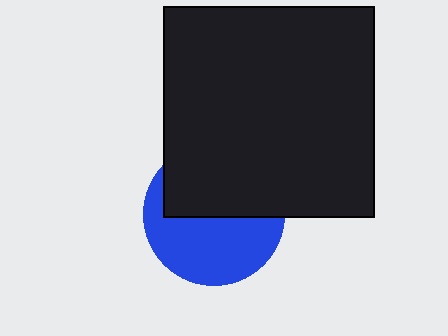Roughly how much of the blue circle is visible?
About half of it is visible (roughly 52%).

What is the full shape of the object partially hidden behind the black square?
The partially hidden object is a blue circle.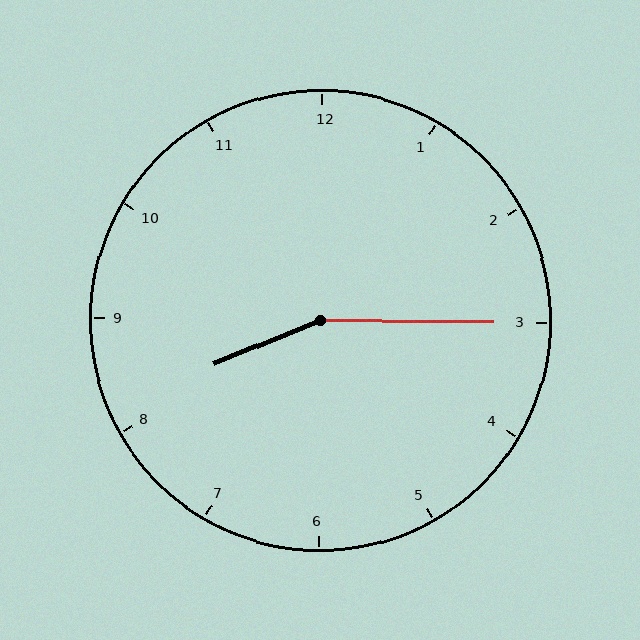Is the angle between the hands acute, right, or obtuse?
It is obtuse.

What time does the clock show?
8:15.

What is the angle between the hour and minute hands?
Approximately 158 degrees.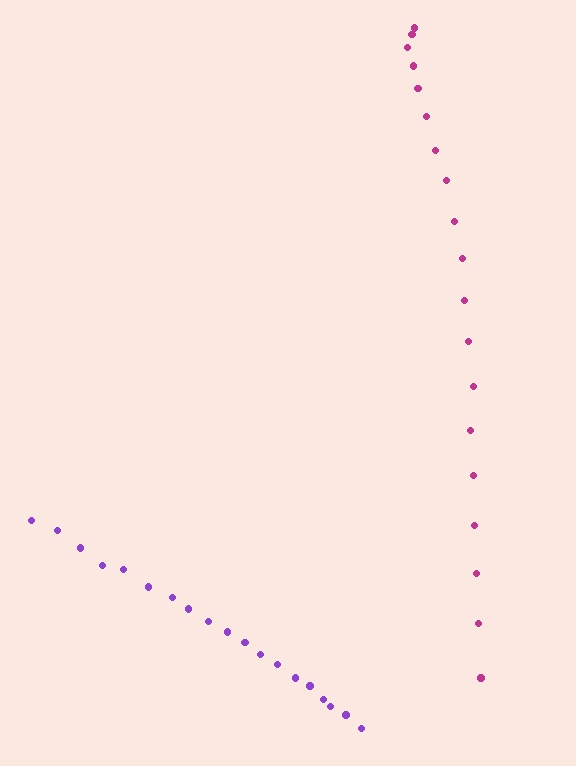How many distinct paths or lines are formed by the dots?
There are 2 distinct paths.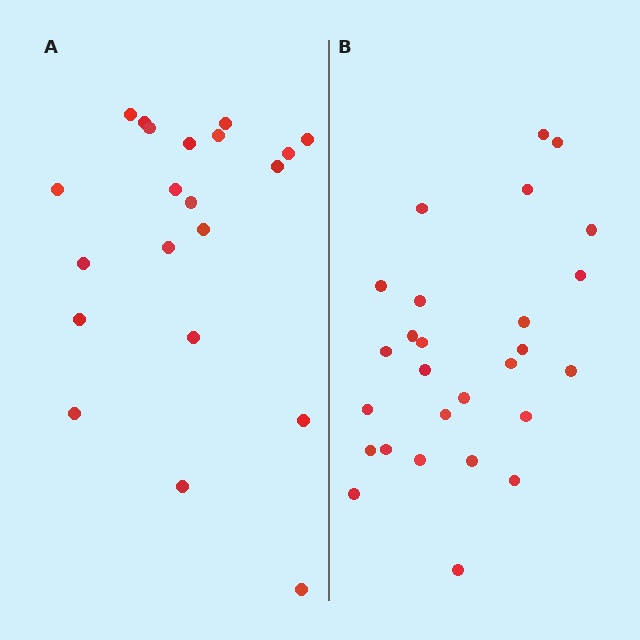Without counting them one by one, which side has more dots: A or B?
Region B (the right region) has more dots.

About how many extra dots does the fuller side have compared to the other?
Region B has about 6 more dots than region A.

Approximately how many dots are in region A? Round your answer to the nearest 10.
About 20 dots. (The exact count is 21, which rounds to 20.)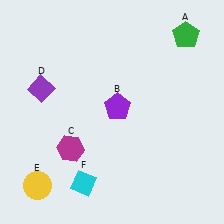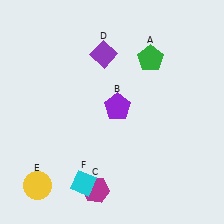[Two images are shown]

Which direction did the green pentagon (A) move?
The green pentagon (A) moved left.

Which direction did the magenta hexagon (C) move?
The magenta hexagon (C) moved down.